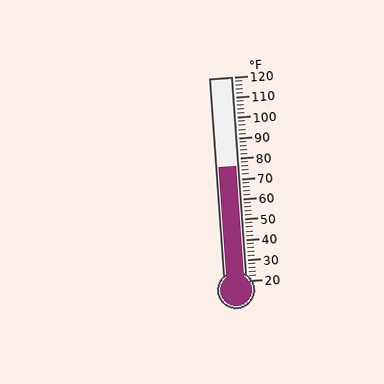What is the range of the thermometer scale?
The thermometer scale ranges from 20°F to 120°F.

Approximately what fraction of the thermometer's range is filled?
The thermometer is filled to approximately 55% of its range.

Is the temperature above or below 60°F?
The temperature is above 60°F.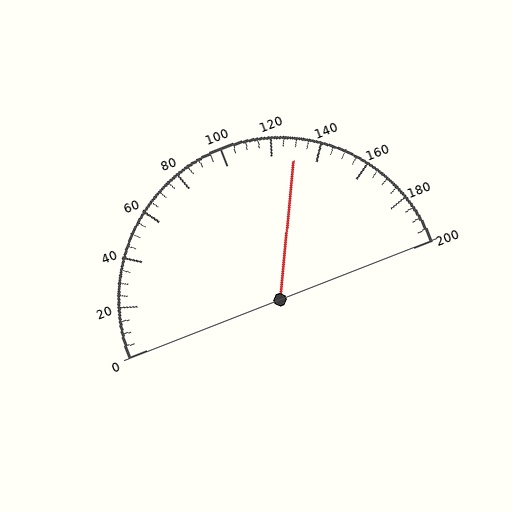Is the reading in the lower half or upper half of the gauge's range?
The reading is in the upper half of the range (0 to 200).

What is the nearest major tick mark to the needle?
The nearest major tick mark is 120.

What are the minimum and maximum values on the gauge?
The gauge ranges from 0 to 200.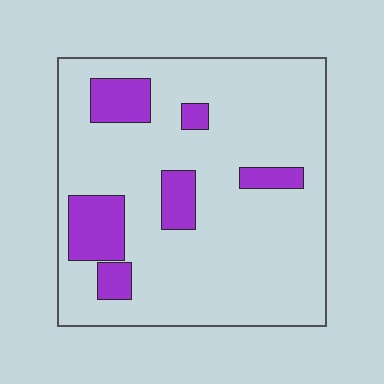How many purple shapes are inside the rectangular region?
6.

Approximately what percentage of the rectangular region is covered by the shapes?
Approximately 15%.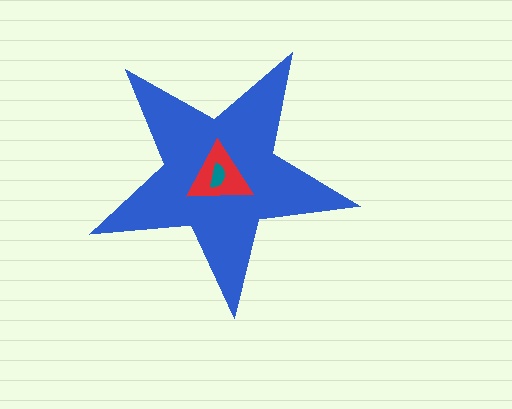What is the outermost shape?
The blue star.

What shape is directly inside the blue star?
The red triangle.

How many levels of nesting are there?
3.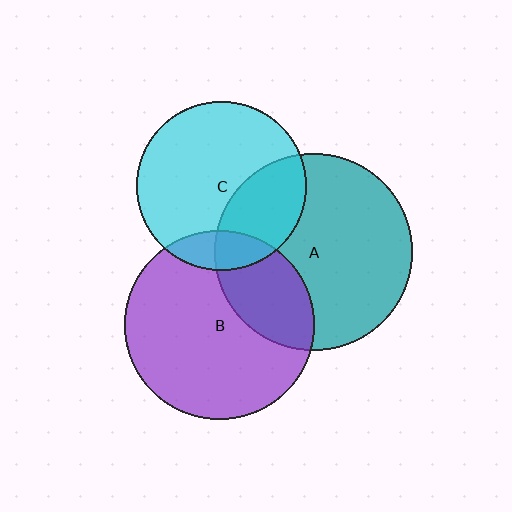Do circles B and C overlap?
Yes.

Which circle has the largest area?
Circle A (teal).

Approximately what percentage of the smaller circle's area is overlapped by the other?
Approximately 15%.